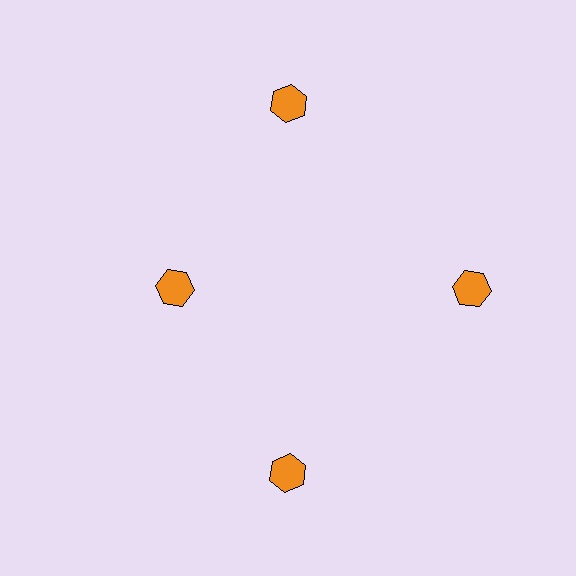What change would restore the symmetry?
The symmetry would be restored by moving it outward, back onto the ring so that all 4 hexagons sit at equal angles and equal distance from the center.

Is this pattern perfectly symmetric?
No. The 4 orange hexagons are arranged in a ring, but one element near the 9 o'clock position is pulled inward toward the center, breaking the 4-fold rotational symmetry.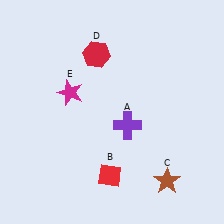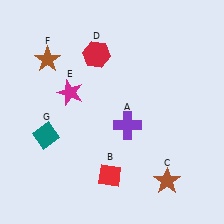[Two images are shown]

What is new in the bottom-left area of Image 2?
A teal diamond (G) was added in the bottom-left area of Image 2.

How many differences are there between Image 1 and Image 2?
There are 2 differences between the two images.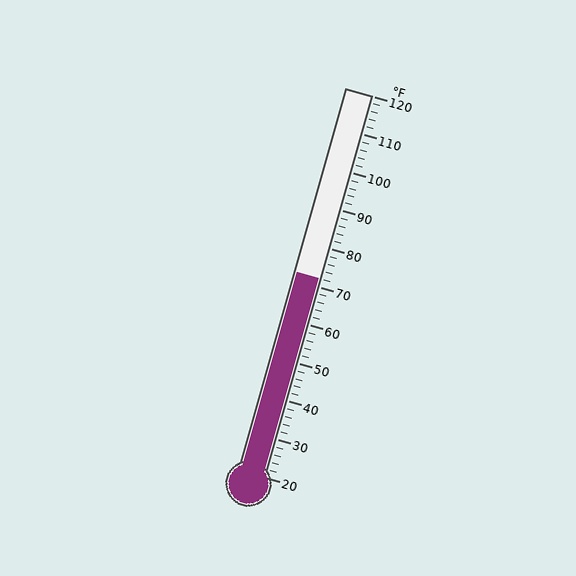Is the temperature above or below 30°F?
The temperature is above 30°F.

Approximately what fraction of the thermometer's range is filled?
The thermometer is filled to approximately 50% of its range.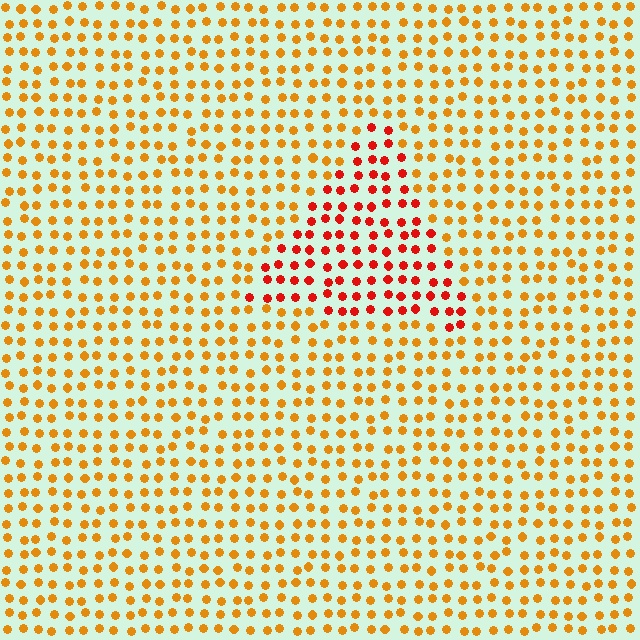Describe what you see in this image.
The image is filled with small orange elements in a uniform arrangement. A triangle-shaped region is visible where the elements are tinted to a slightly different hue, forming a subtle color boundary.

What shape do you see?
I see a triangle.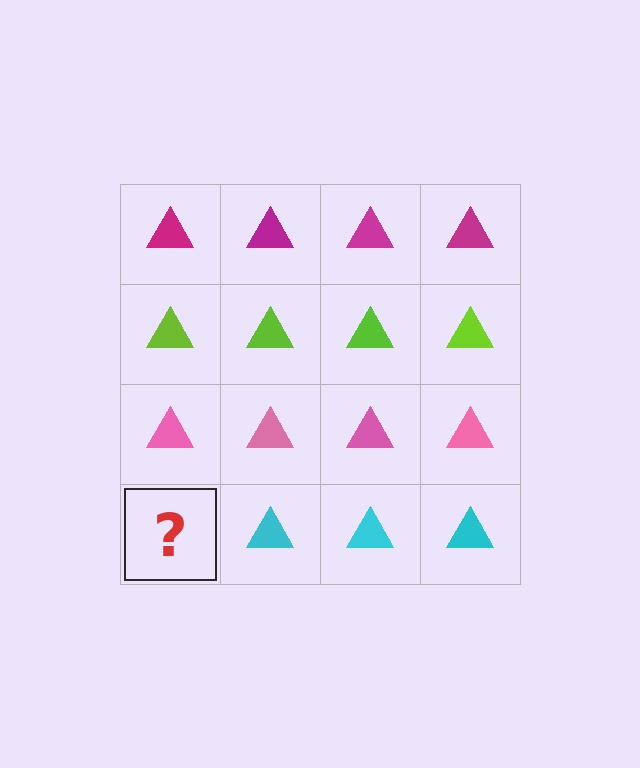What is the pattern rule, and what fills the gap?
The rule is that each row has a consistent color. The gap should be filled with a cyan triangle.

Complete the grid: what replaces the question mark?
The question mark should be replaced with a cyan triangle.